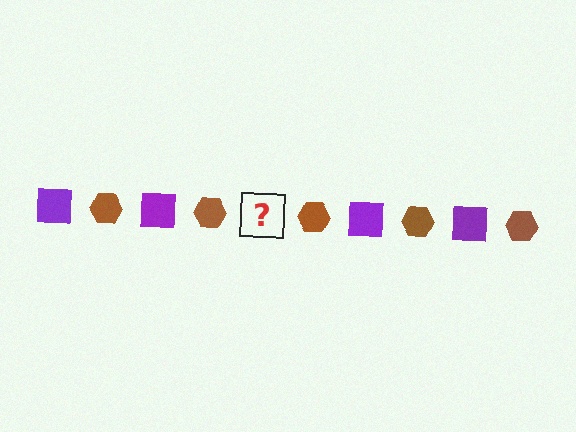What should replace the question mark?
The question mark should be replaced with a purple square.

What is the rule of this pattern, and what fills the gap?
The rule is that the pattern alternates between purple square and brown hexagon. The gap should be filled with a purple square.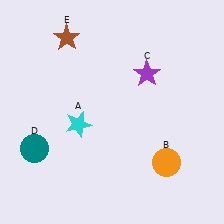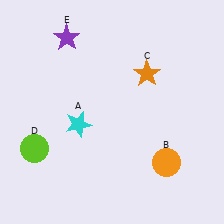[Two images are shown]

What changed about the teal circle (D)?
In Image 1, D is teal. In Image 2, it changed to lime.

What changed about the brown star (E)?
In Image 1, E is brown. In Image 2, it changed to purple.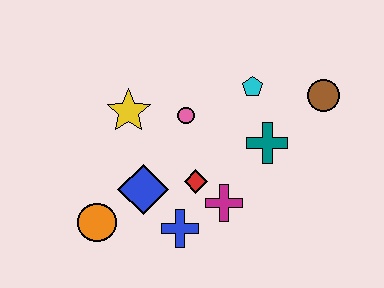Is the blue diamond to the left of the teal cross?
Yes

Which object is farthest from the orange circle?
The brown circle is farthest from the orange circle.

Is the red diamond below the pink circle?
Yes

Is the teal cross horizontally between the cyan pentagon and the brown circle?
Yes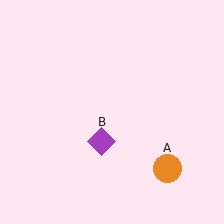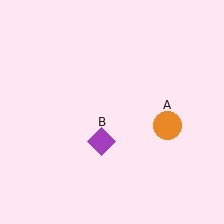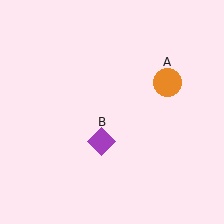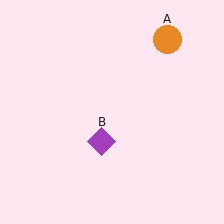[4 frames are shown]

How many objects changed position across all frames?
1 object changed position: orange circle (object A).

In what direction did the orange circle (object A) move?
The orange circle (object A) moved up.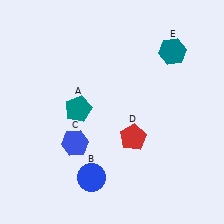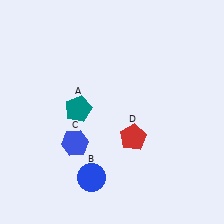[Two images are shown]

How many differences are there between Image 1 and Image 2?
There is 1 difference between the two images.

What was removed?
The teal hexagon (E) was removed in Image 2.